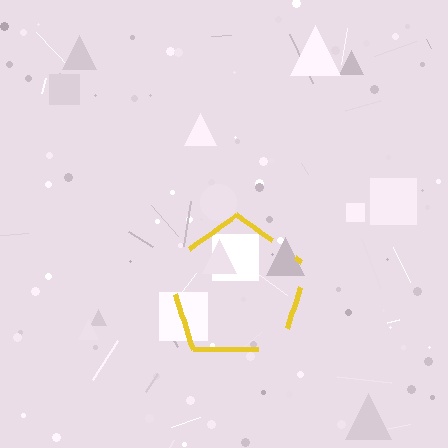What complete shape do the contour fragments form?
The contour fragments form a pentagon.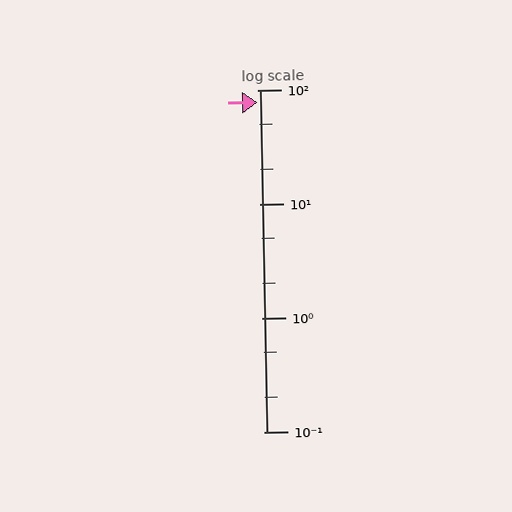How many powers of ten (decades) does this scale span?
The scale spans 3 decades, from 0.1 to 100.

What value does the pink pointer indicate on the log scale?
The pointer indicates approximately 78.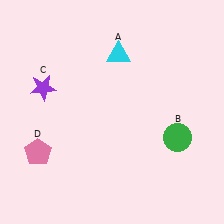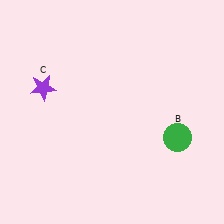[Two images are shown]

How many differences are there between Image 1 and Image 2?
There are 2 differences between the two images.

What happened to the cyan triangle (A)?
The cyan triangle (A) was removed in Image 2. It was in the top-right area of Image 1.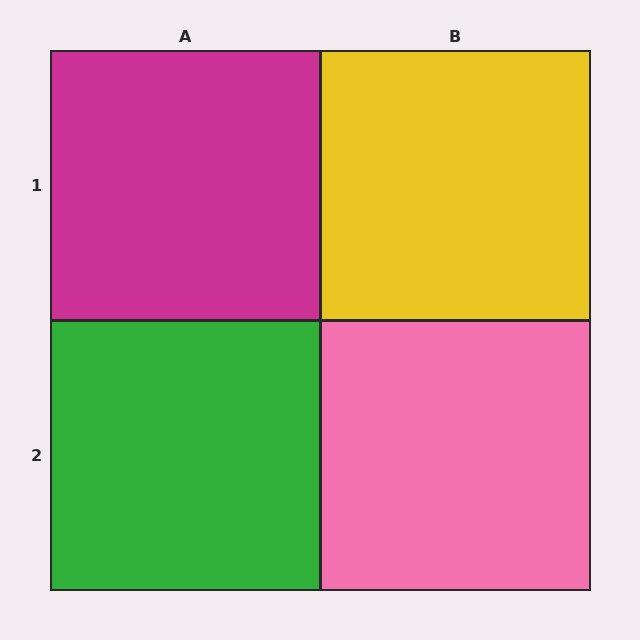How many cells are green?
1 cell is green.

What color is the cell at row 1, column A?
Magenta.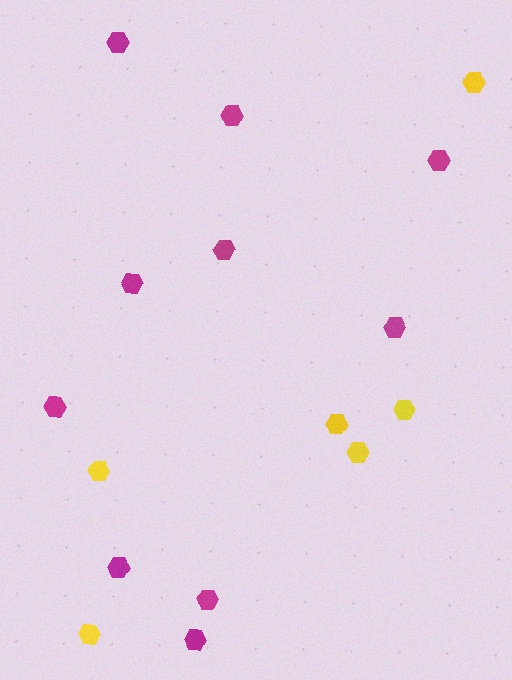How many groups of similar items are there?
There are 2 groups: one group of yellow hexagons (6) and one group of magenta hexagons (10).